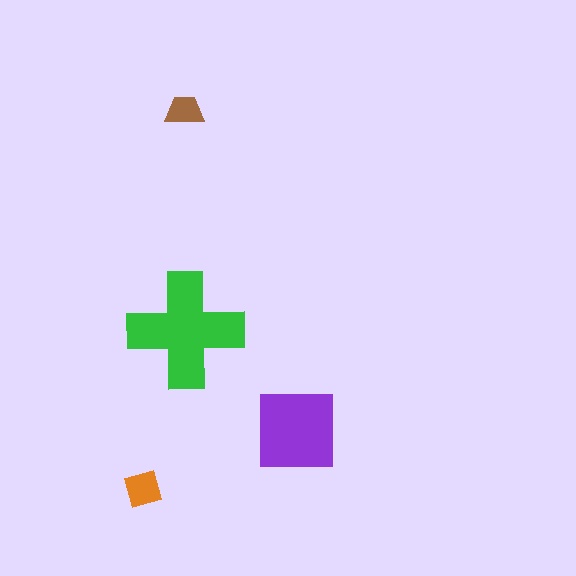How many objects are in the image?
There are 4 objects in the image.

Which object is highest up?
The brown trapezoid is topmost.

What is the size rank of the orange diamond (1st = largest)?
3rd.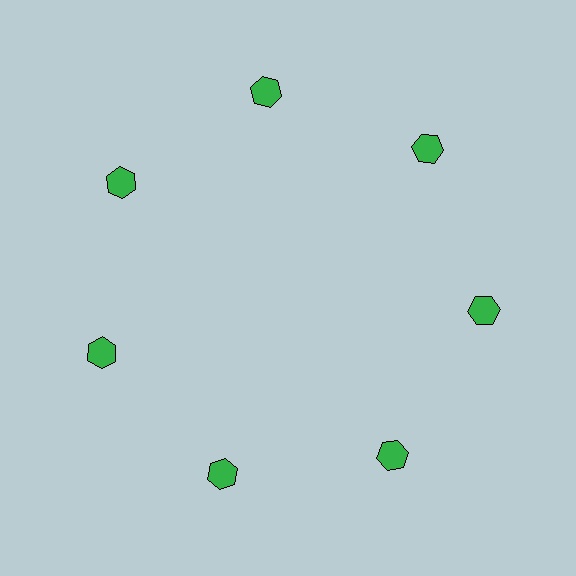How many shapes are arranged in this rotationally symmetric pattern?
There are 7 shapes, arranged in 7 groups of 1.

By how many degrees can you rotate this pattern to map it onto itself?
The pattern maps onto itself every 51 degrees of rotation.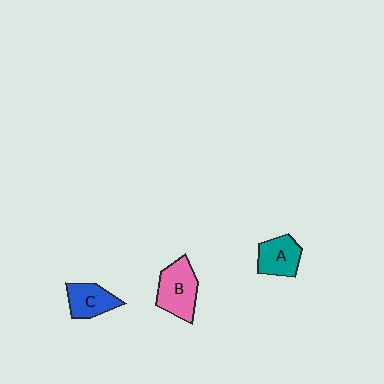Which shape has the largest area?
Shape B (pink).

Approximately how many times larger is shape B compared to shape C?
Approximately 1.4 times.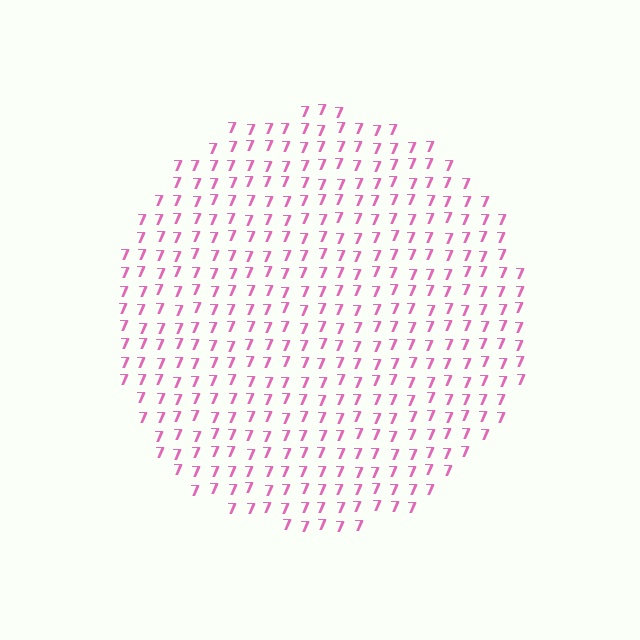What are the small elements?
The small elements are digit 7's.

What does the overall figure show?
The overall figure shows a circle.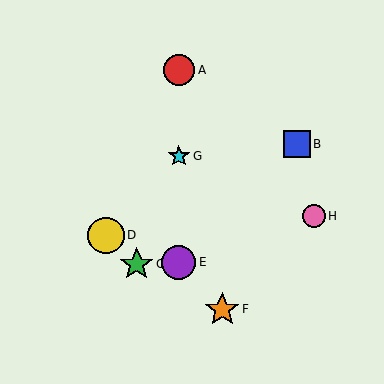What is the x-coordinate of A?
Object A is at x≈179.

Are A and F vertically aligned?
No, A is at x≈179 and F is at x≈222.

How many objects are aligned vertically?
3 objects (A, E, G) are aligned vertically.